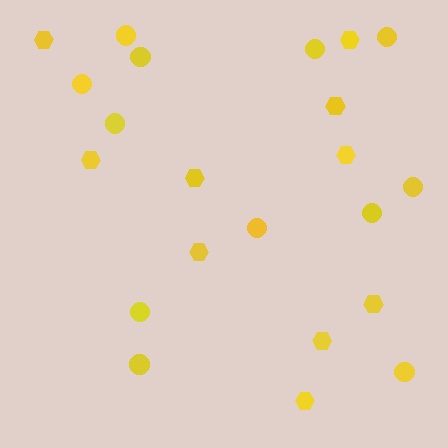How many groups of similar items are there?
There are 2 groups: one group of circles (12) and one group of hexagons (10).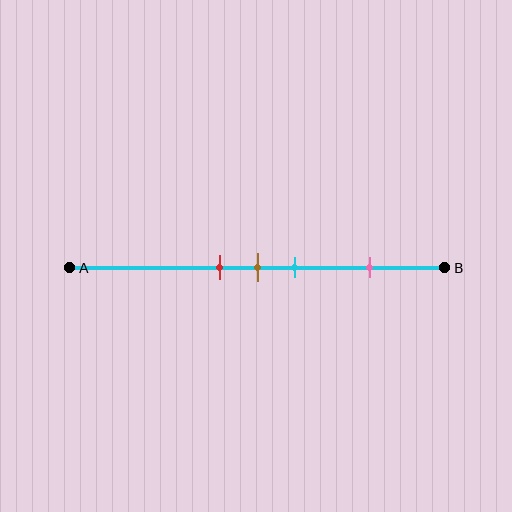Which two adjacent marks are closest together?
The red and brown marks are the closest adjacent pair.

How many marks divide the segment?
There are 4 marks dividing the segment.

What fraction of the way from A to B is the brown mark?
The brown mark is approximately 50% (0.5) of the way from A to B.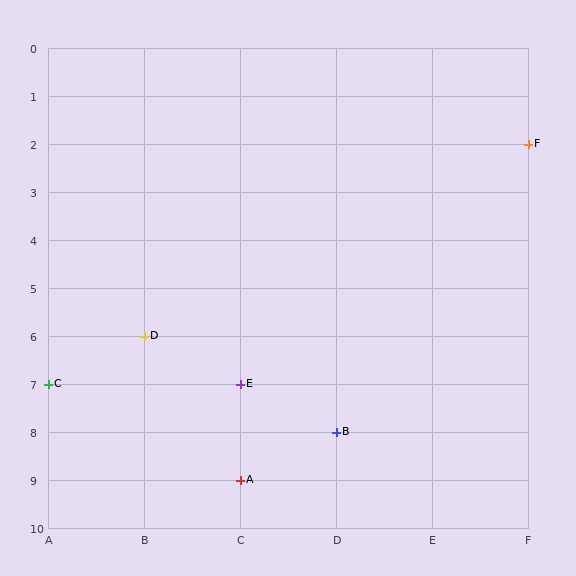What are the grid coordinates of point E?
Point E is at grid coordinates (C, 7).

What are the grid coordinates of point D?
Point D is at grid coordinates (B, 6).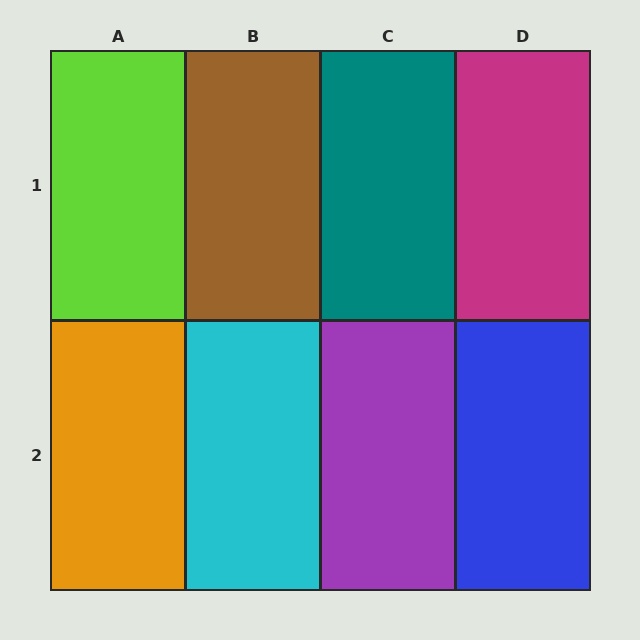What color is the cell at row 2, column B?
Cyan.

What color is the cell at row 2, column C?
Purple.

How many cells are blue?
1 cell is blue.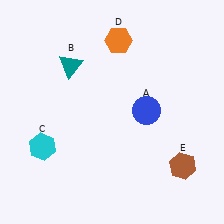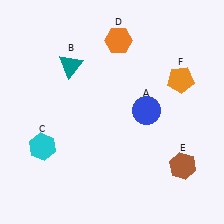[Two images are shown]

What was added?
An orange pentagon (F) was added in Image 2.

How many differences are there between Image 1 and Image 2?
There is 1 difference between the two images.